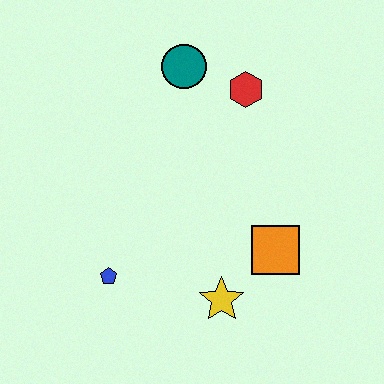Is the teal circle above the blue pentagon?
Yes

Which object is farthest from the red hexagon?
The blue pentagon is farthest from the red hexagon.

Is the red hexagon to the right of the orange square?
No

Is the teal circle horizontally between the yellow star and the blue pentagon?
Yes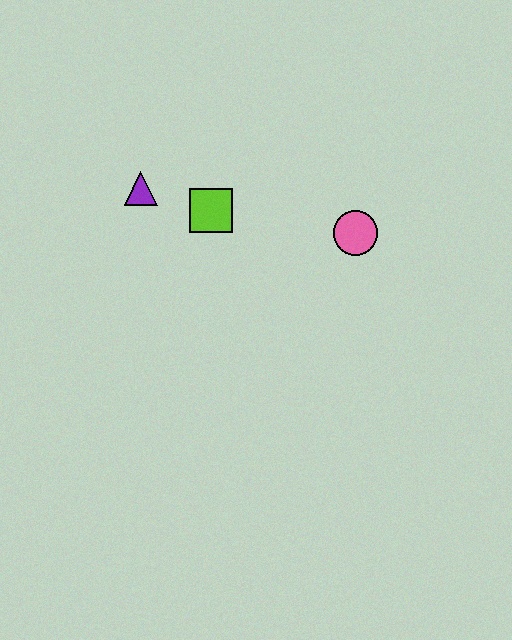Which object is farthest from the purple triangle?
The pink circle is farthest from the purple triangle.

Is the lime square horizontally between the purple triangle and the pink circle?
Yes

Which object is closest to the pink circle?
The lime square is closest to the pink circle.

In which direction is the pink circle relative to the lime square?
The pink circle is to the right of the lime square.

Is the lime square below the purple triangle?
Yes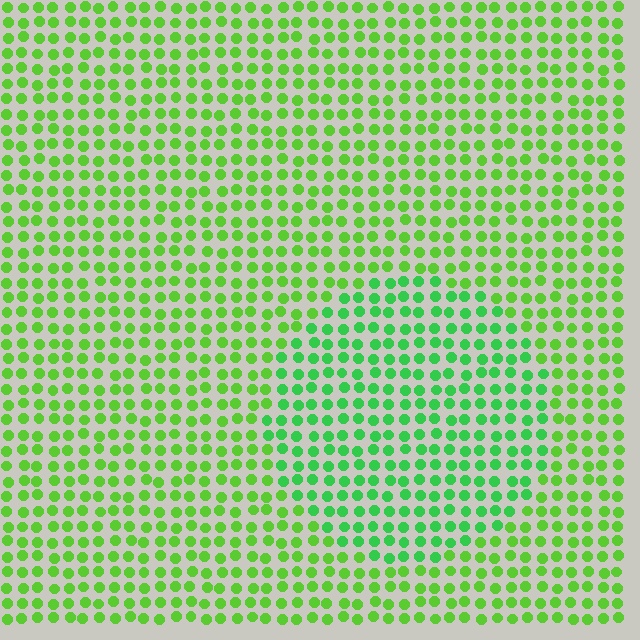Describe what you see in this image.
The image is filled with small lime elements in a uniform arrangement. A circle-shaped region is visible where the elements are tinted to a slightly different hue, forming a subtle color boundary.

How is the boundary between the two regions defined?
The boundary is defined purely by a slight shift in hue (about 26 degrees). Spacing, size, and orientation are identical on both sides.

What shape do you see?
I see a circle.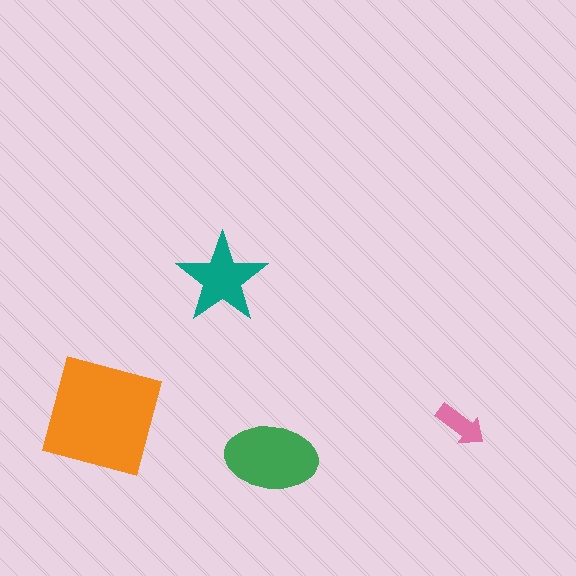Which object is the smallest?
The pink arrow.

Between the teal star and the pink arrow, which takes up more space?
The teal star.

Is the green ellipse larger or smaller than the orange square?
Smaller.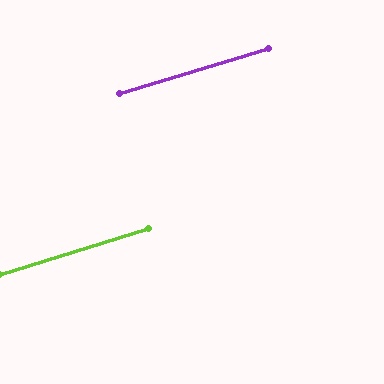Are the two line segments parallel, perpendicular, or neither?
Parallel — their directions differ by only 0.4°.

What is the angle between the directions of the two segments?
Approximately 0 degrees.